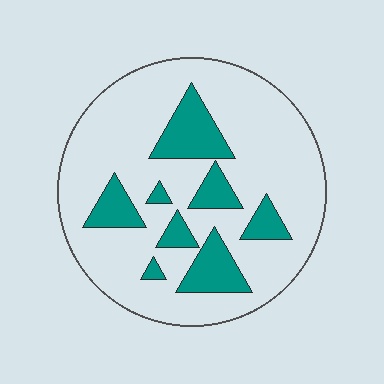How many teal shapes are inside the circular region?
8.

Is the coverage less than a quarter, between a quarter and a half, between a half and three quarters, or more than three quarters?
Less than a quarter.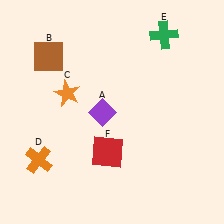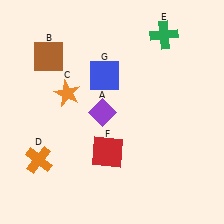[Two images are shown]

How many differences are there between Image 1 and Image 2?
There is 1 difference between the two images.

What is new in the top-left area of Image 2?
A blue square (G) was added in the top-left area of Image 2.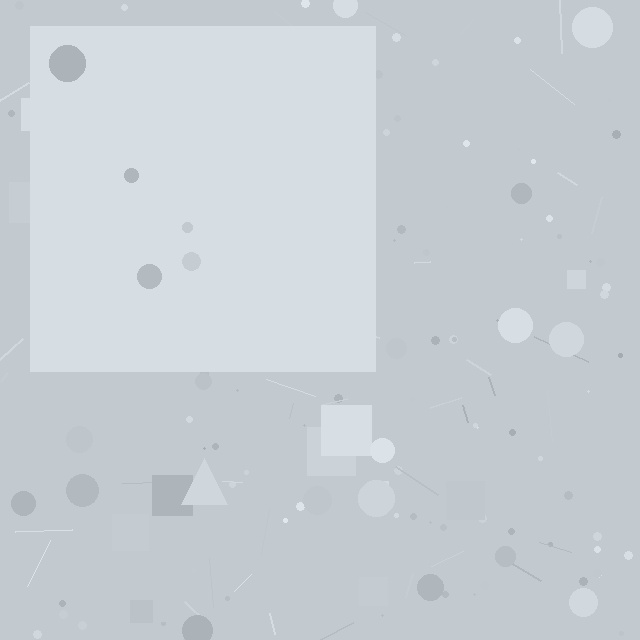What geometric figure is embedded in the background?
A square is embedded in the background.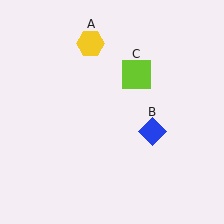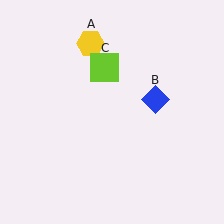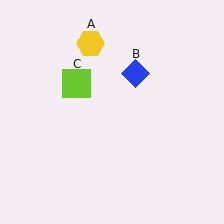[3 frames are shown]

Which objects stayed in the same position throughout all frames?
Yellow hexagon (object A) remained stationary.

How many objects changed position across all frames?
2 objects changed position: blue diamond (object B), lime square (object C).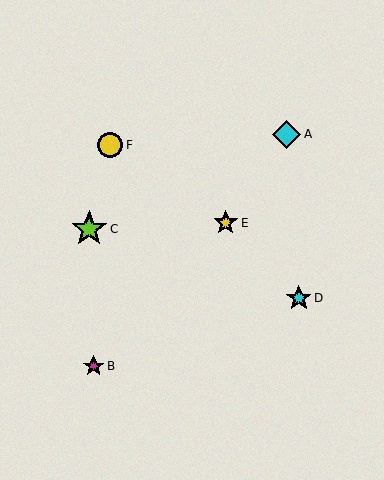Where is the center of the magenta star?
The center of the magenta star is at (94, 366).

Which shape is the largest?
The lime star (labeled C) is the largest.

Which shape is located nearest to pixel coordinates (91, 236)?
The lime star (labeled C) at (89, 229) is nearest to that location.